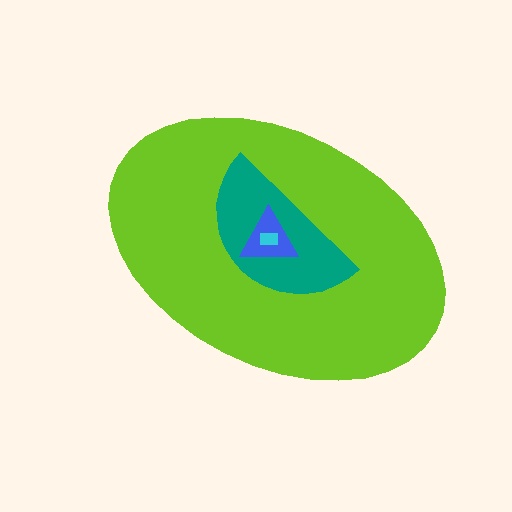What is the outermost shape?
The lime ellipse.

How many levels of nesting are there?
4.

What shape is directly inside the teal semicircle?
The blue triangle.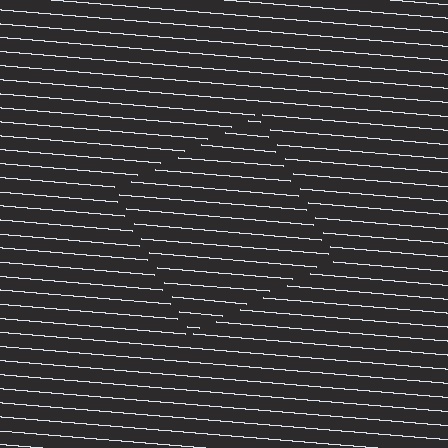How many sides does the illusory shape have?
4 sides — the line-ends trace a square.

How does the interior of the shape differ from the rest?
The interior of the shape contains the same grating, shifted by half a period — the contour is defined by the phase discontinuity where line-ends from the inner and outer gratings abut.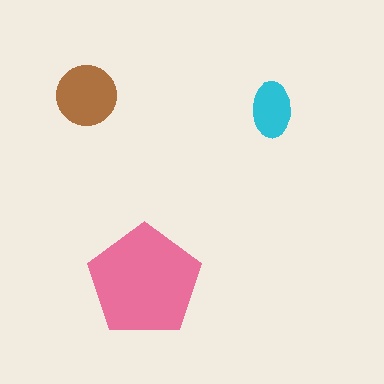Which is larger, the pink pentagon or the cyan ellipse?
The pink pentagon.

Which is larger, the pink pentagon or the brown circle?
The pink pentagon.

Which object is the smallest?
The cyan ellipse.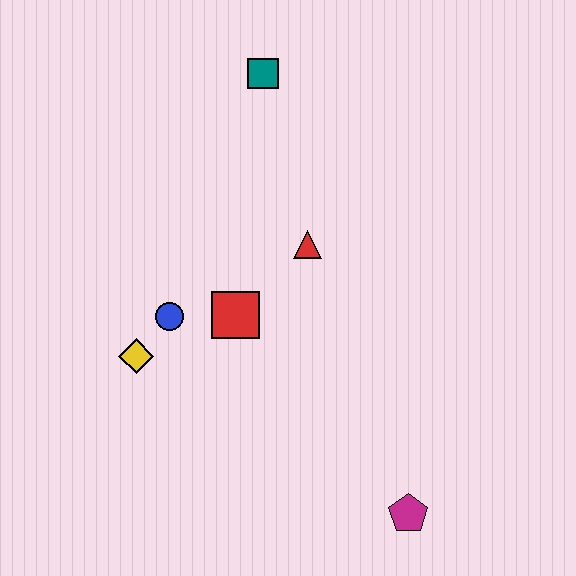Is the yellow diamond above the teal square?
No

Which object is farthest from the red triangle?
The magenta pentagon is farthest from the red triangle.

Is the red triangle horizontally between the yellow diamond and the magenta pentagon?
Yes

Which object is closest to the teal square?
The red triangle is closest to the teal square.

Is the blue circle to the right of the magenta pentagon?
No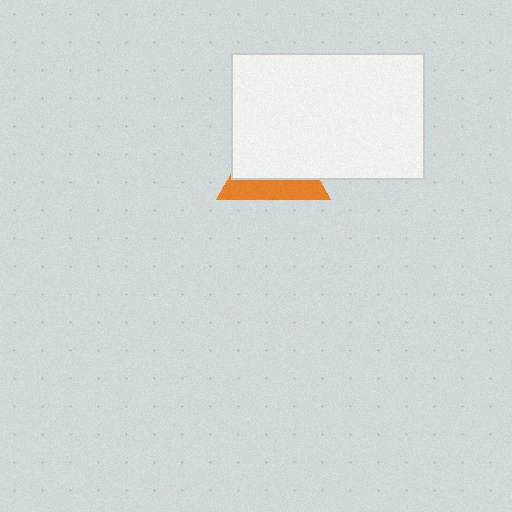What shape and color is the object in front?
The object in front is a white rectangle.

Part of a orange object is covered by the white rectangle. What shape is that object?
It is a triangle.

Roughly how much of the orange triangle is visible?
A small part of it is visible (roughly 36%).